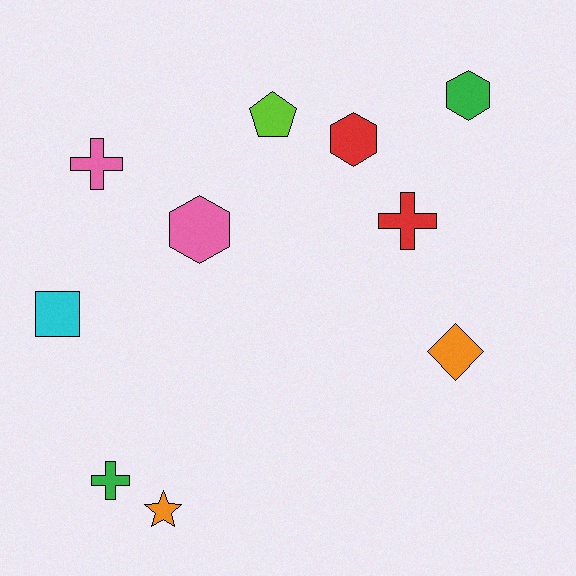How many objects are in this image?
There are 10 objects.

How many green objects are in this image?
There are 2 green objects.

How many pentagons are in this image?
There is 1 pentagon.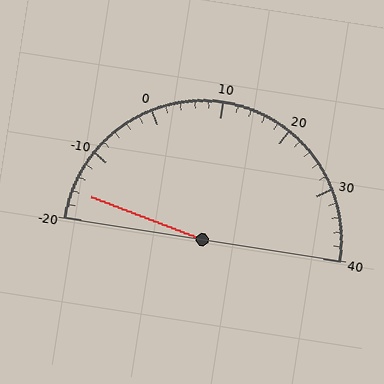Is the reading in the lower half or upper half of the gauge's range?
The reading is in the lower half of the range (-20 to 40).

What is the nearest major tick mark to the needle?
The nearest major tick mark is -20.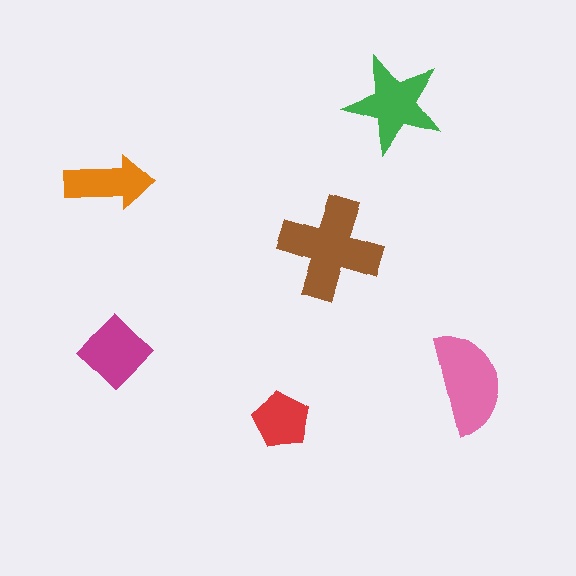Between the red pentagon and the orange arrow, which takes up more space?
The orange arrow.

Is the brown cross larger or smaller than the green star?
Larger.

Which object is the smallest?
The red pentagon.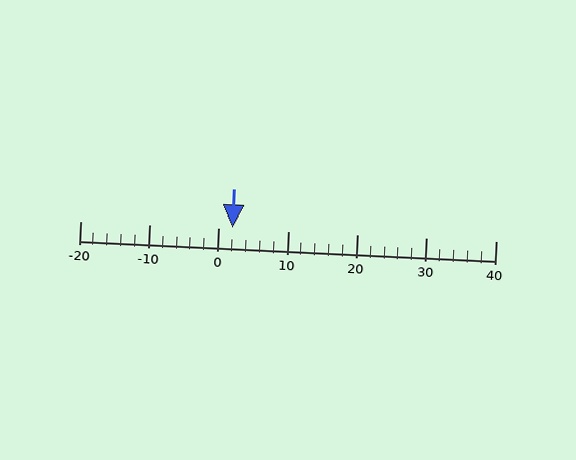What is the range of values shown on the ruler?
The ruler shows values from -20 to 40.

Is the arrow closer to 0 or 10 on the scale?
The arrow is closer to 0.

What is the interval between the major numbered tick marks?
The major tick marks are spaced 10 units apart.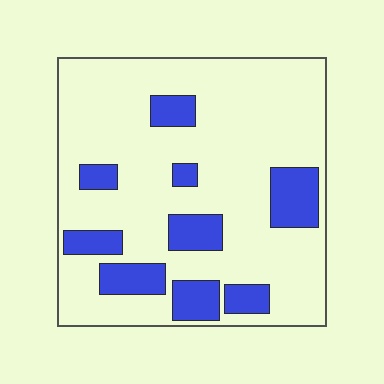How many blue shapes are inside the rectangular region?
9.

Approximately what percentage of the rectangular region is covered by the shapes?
Approximately 20%.